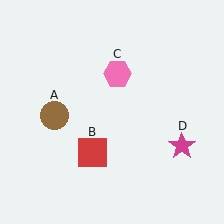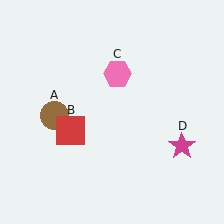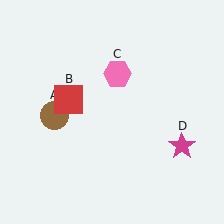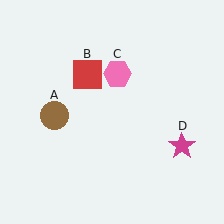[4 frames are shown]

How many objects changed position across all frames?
1 object changed position: red square (object B).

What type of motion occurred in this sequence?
The red square (object B) rotated clockwise around the center of the scene.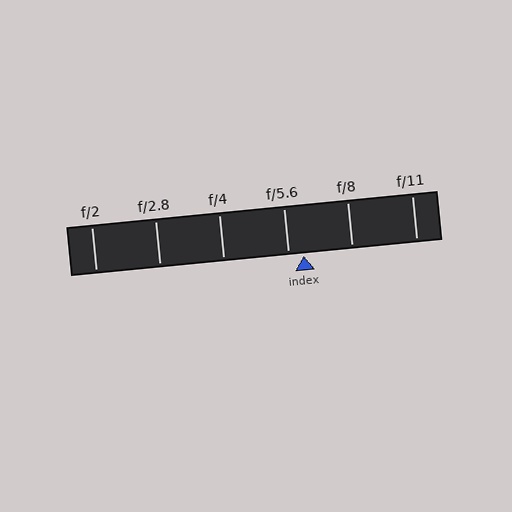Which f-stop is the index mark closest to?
The index mark is closest to f/5.6.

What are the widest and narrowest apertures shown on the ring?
The widest aperture shown is f/2 and the narrowest is f/11.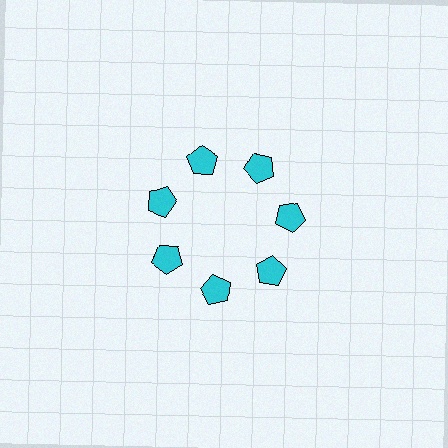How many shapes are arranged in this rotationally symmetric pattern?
There are 7 shapes, arranged in 7 groups of 1.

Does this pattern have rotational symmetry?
Yes, this pattern has 7-fold rotational symmetry. It looks the same after rotating 51 degrees around the center.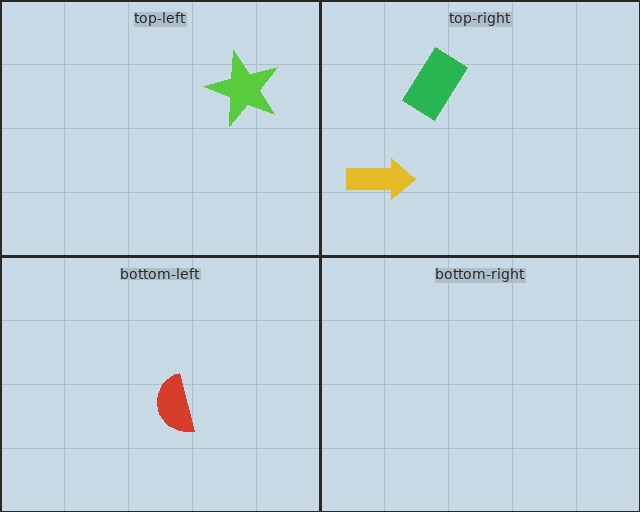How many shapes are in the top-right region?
2.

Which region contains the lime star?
The top-left region.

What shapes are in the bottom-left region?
The red semicircle.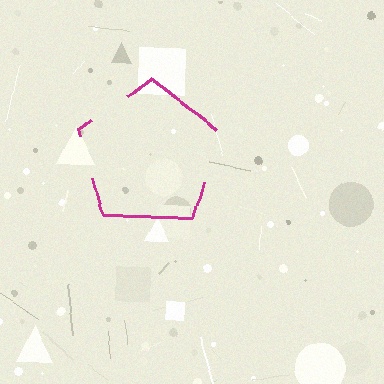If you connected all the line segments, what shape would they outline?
They would outline a pentagon.